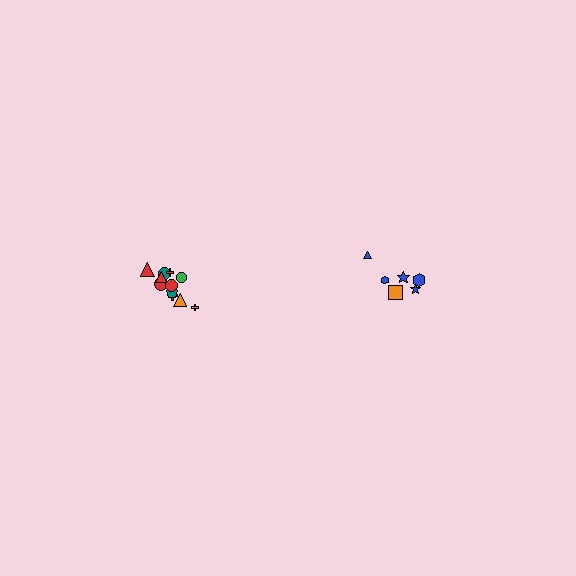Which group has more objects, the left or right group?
The left group.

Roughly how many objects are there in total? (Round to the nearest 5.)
Roughly 20 objects in total.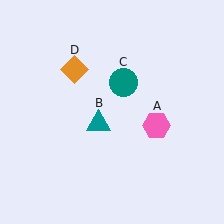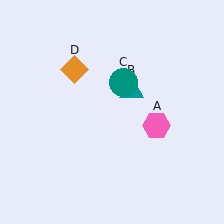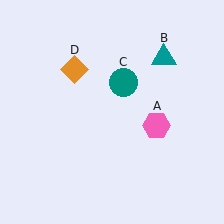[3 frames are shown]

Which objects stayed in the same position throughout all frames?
Pink hexagon (object A) and teal circle (object C) and orange diamond (object D) remained stationary.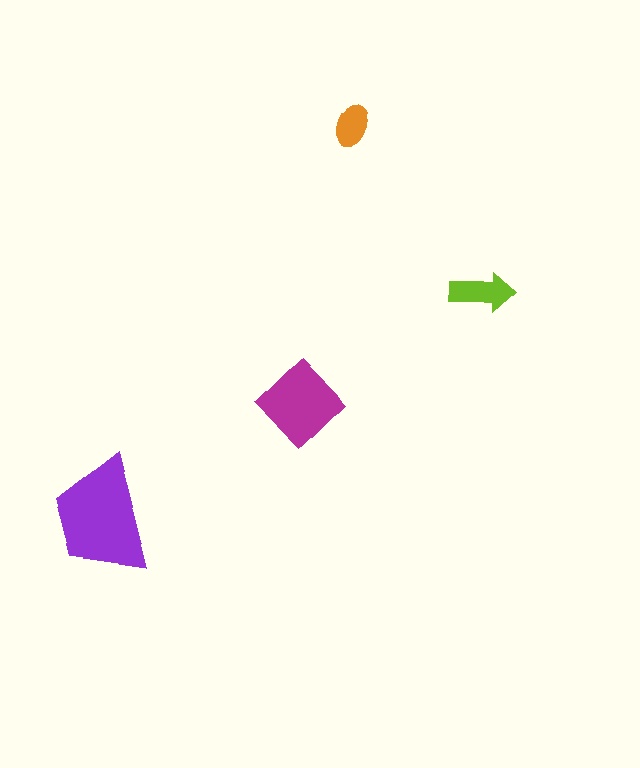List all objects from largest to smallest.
The purple trapezoid, the magenta diamond, the lime arrow, the orange ellipse.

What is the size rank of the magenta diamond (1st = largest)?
2nd.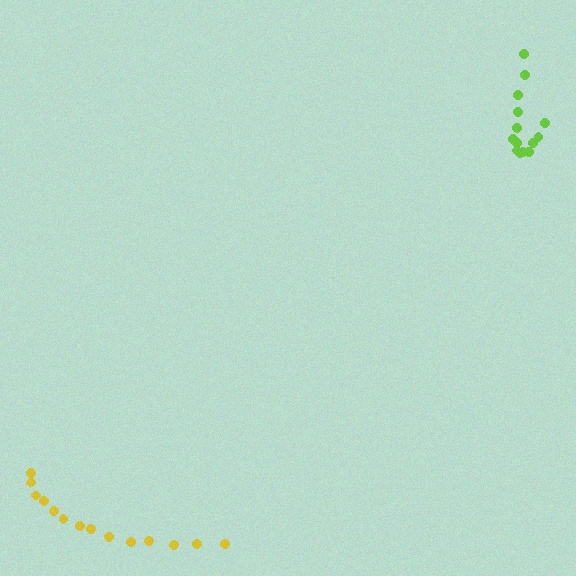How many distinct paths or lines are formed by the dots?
There are 2 distinct paths.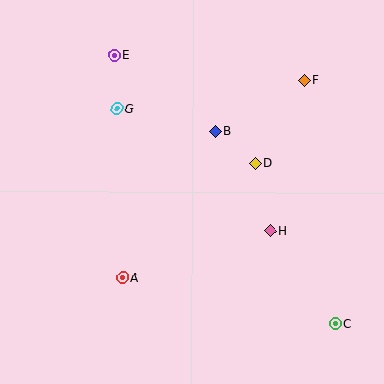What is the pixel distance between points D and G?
The distance between D and G is 149 pixels.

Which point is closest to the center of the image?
Point B at (216, 131) is closest to the center.